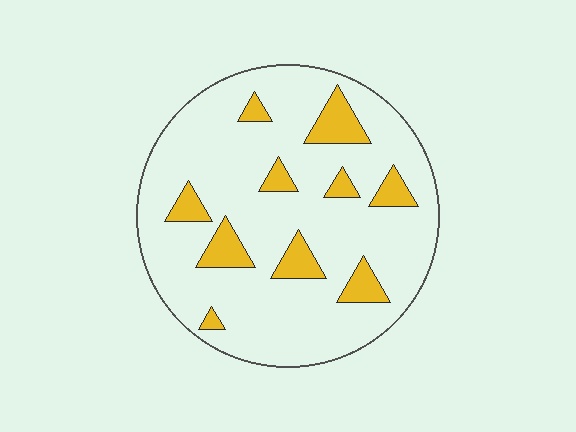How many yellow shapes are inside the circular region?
10.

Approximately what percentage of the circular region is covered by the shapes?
Approximately 15%.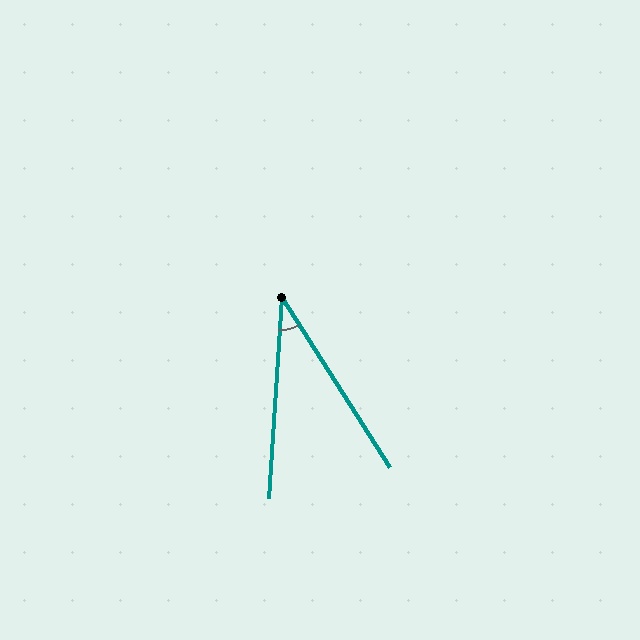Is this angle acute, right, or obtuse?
It is acute.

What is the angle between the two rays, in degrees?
Approximately 36 degrees.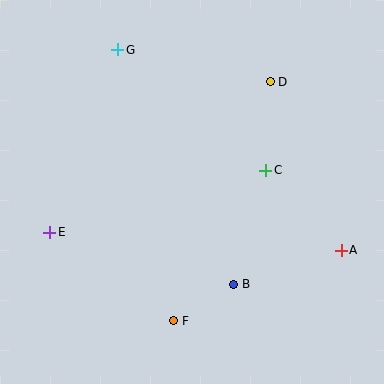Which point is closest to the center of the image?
Point C at (266, 170) is closest to the center.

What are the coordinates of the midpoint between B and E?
The midpoint between B and E is at (142, 258).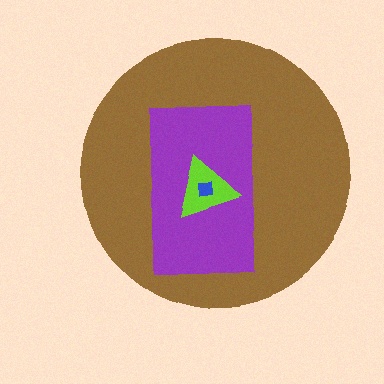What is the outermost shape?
The brown circle.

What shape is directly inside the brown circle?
The purple rectangle.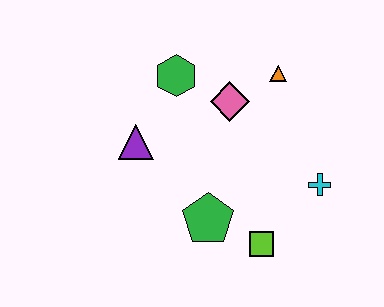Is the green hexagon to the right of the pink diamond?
No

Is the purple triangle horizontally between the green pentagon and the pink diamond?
No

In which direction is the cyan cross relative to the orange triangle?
The cyan cross is below the orange triangle.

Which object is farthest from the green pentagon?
The orange triangle is farthest from the green pentagon.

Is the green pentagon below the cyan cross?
Yes